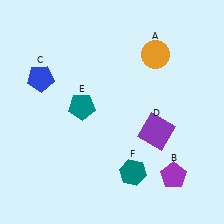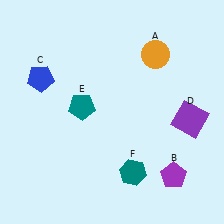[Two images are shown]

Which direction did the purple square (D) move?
The purple square (D) moved right.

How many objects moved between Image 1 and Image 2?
1 object moved between the two images.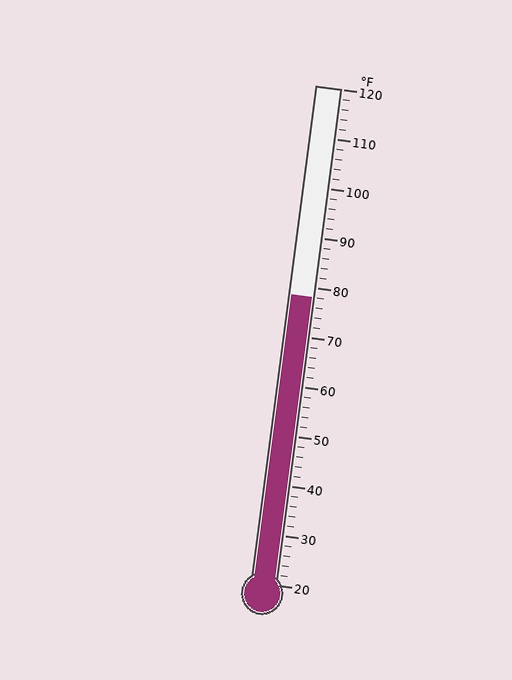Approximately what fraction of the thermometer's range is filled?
The thermometer is filled to approximately 60% of its range.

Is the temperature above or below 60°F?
The temperature is above 60°F.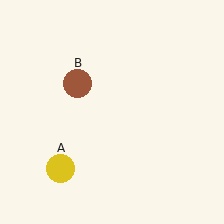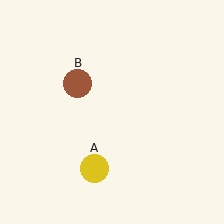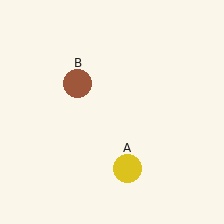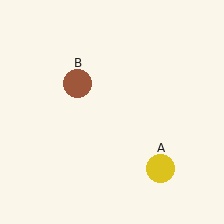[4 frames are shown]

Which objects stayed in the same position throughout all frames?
Brown circle (object B) remained stationary.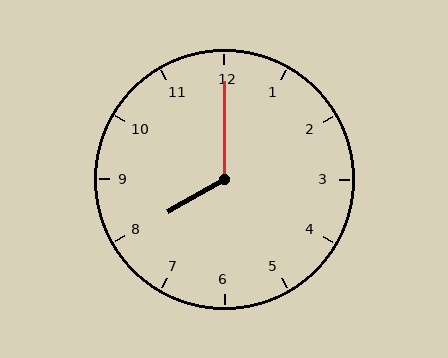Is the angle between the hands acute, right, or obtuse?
It is obtuse.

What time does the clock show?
8:00.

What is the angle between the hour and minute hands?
Approximately 120 degrees.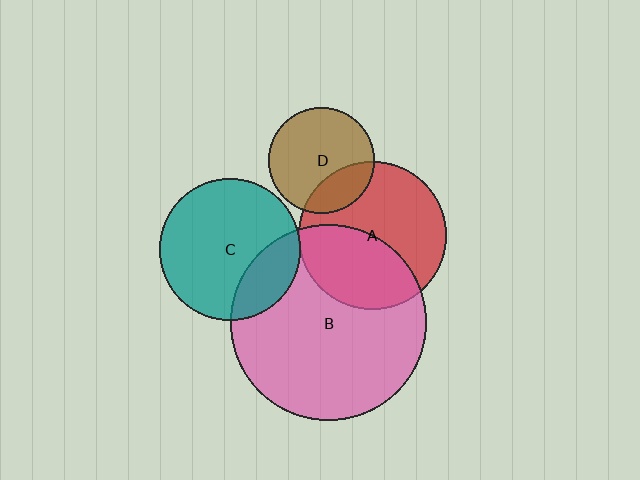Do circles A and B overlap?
Yes.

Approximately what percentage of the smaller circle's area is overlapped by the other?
Approximately 40%.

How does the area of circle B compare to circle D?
Approximately 3.5 times.